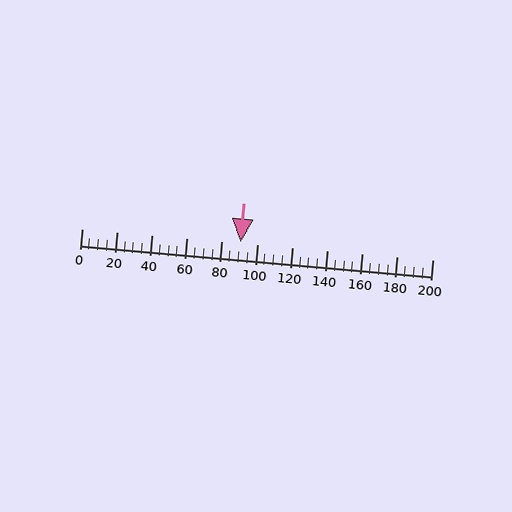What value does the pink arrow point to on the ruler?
The pink arrow points to approximately 91.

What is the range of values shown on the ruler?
The ruler shows values from 0 to 200.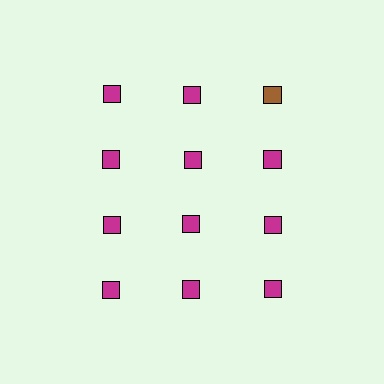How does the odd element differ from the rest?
It has a different color: brown instead of magenta.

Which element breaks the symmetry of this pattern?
The brown square in the top row, center column breaks the symmetry. All other shapes are magenta squares.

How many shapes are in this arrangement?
There are 12 shapes arranged in a grid pattern.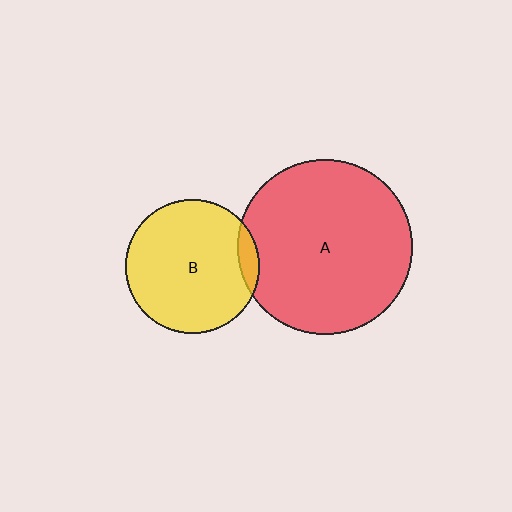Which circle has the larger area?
Circle A (red).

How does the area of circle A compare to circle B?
Approximately 1.7 times.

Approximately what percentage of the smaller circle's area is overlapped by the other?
Approximately 5%.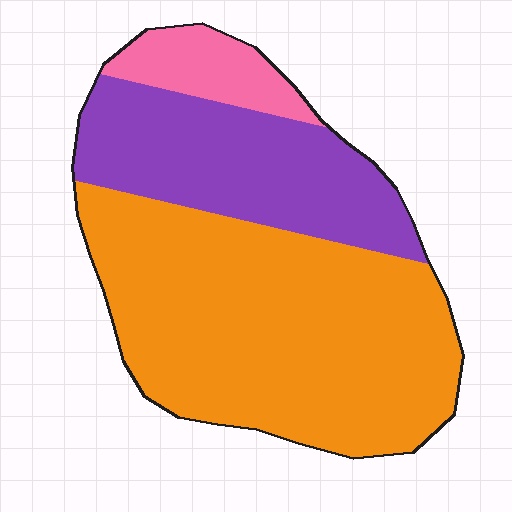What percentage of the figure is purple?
Purple takes up between a quarter and a half of the figure.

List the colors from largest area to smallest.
From largest to smallest: orange, purple, pink.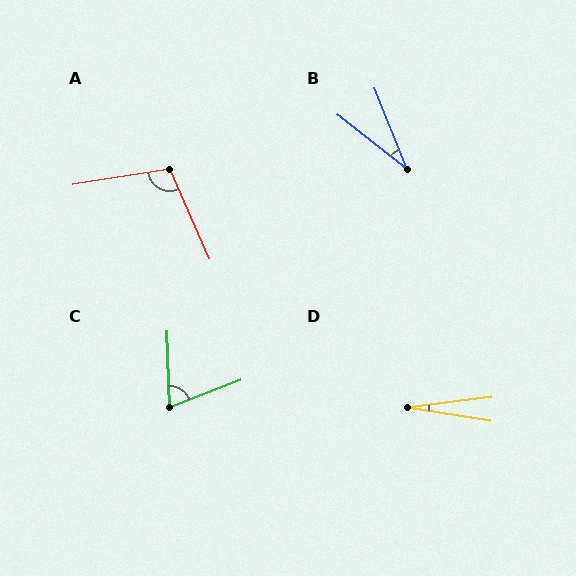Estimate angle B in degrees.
Approximately 31 degrees.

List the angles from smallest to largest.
D (16°), B (31°), C (71°), A (105°).